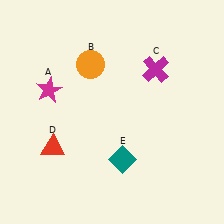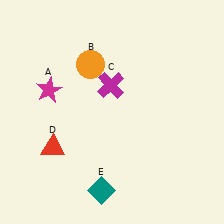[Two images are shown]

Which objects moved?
The objects that moved are: the magenta cross (C), the teal diamond (E).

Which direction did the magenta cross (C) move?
The magenta cross (C) moved left.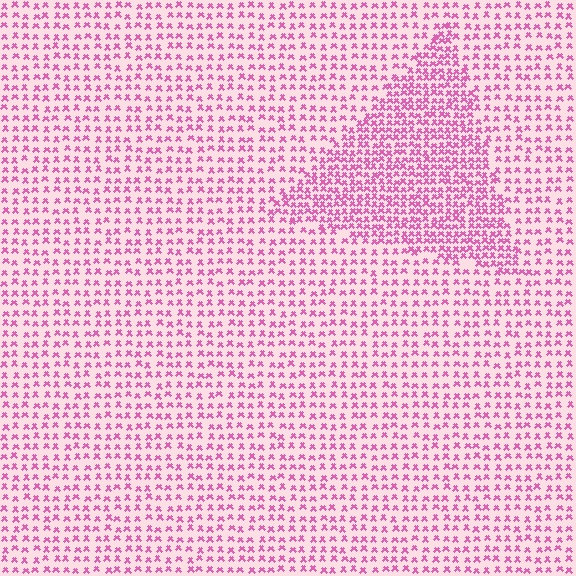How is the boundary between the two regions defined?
The boundary is defined by a change in element density (approximately 1.9x ratio). All elements are the same color, size, and shape.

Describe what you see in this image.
The image contains small pink elements arranged at two different densities. A triangle-shaped region is visible where the elements are more densely packed than the surrounding area.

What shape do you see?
I see a triangle.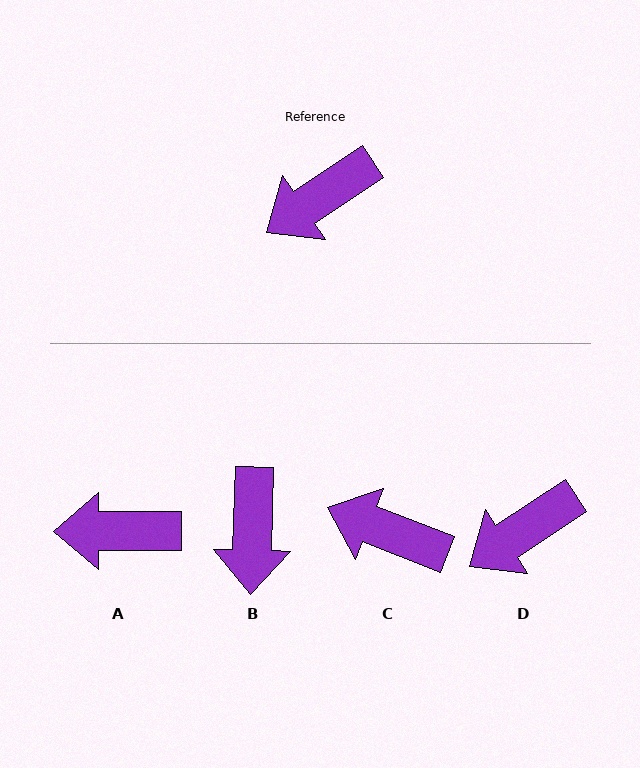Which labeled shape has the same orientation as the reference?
D.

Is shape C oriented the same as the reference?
No, it is off by about 55 degrees.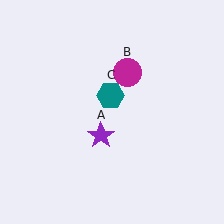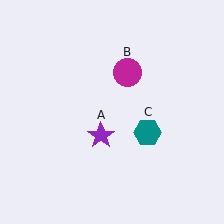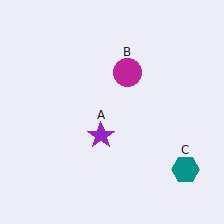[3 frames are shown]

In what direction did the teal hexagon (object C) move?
The teal hexagon (object C) moved down and to the right.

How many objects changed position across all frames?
1 object changed position: teal hexagon (object C).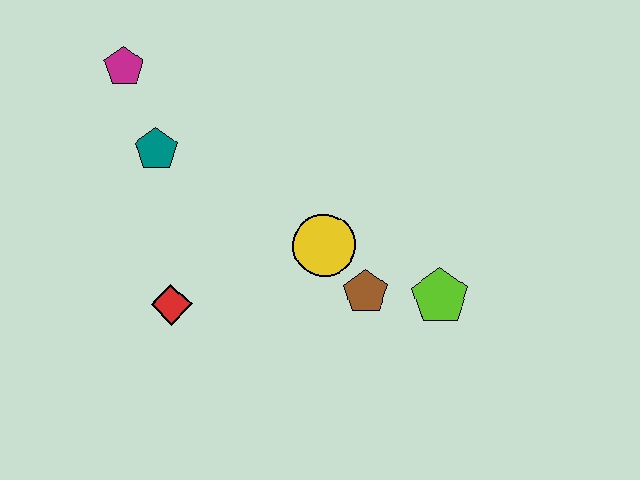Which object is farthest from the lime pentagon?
The magenta pentagon is farthest from the lime pentagon.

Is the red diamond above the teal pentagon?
No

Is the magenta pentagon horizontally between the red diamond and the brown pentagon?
No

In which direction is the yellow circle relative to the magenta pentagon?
The yellow circle is to the right of the magenta pentagon.